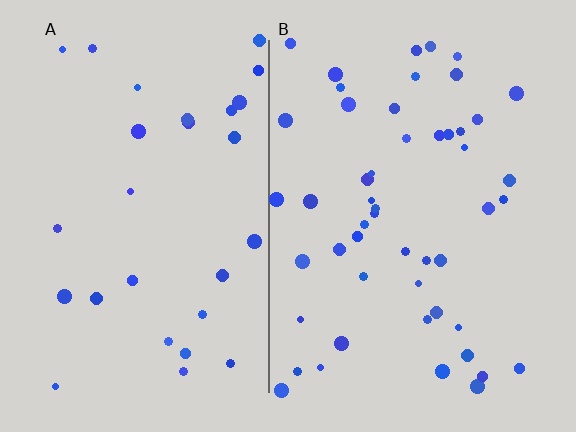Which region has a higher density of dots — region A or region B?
B (the right).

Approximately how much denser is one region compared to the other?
Approximately 1.8× — region B over region A.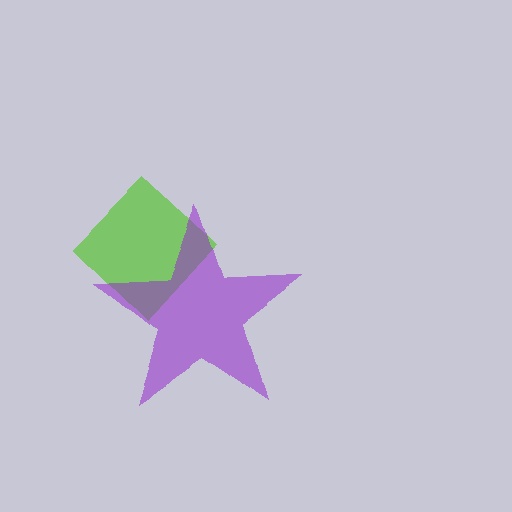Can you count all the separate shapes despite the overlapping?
Yes, there are 2 separate shapes.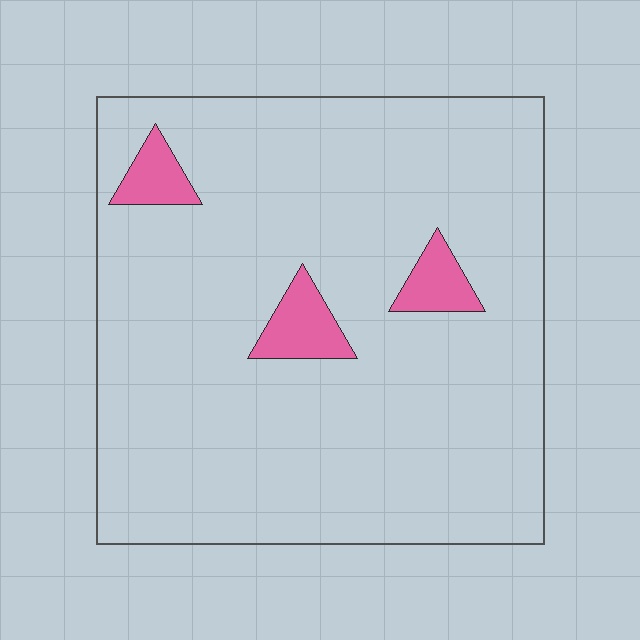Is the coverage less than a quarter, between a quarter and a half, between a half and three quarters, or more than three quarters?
Less than a quarter.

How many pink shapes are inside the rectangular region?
3.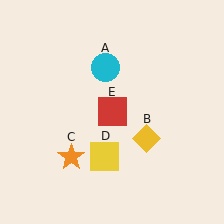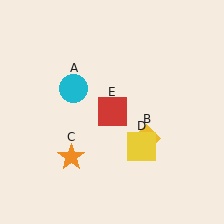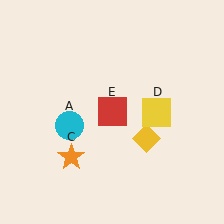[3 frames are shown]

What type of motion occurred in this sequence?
The cyan circle (object A), yellow square (object D) rotated counterclockwise around the center of the scene.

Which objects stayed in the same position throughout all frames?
Yellow diamond (object B) and orange star (object C) and red square (object E) remained stationary.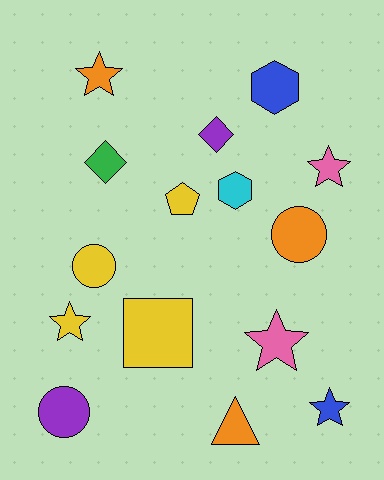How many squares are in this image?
There is 1 square.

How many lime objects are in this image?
There are no lime objects.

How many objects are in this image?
There are 15 objects.